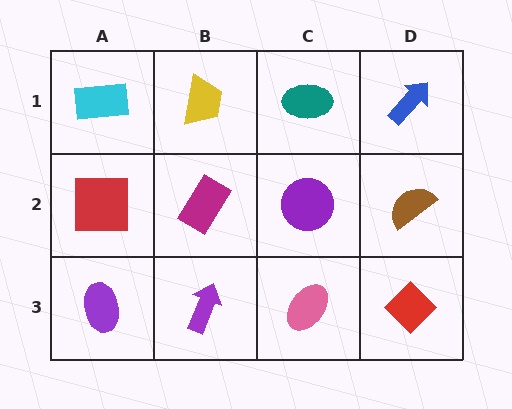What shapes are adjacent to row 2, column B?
A yellow trapezoid (row 1, column B), a purple arrow (row 3, column B), a red square (row 2, column A), a purple circle (row 2, column C).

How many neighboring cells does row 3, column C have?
3.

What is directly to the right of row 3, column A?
A purple arrow.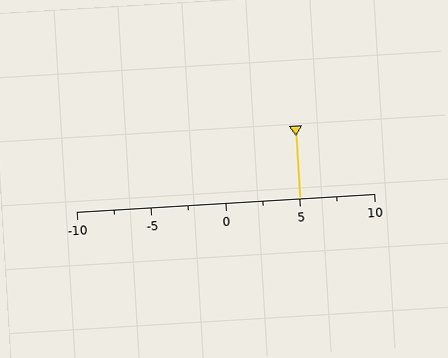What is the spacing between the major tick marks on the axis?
The major ticks are spaced 5 apart.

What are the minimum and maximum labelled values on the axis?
The axis runs from -10 to 10.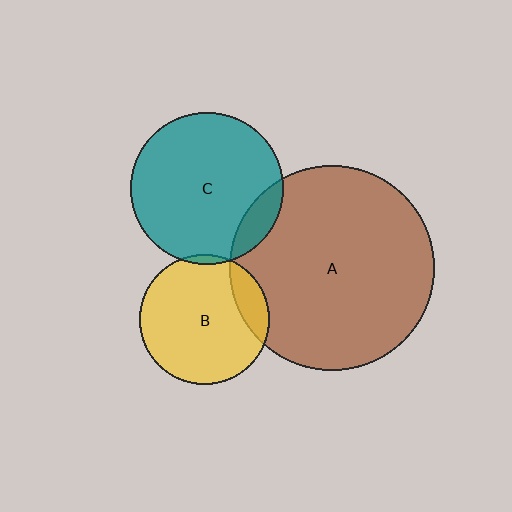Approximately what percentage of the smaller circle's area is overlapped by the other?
Approximately 15%.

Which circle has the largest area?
Circle A (brown).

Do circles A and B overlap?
Yes.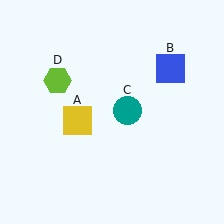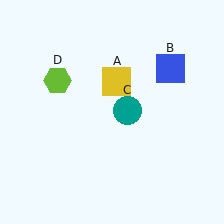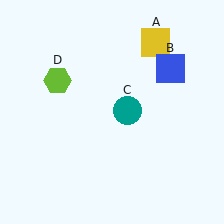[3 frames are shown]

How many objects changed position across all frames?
1 object changed position: yellow square (object A).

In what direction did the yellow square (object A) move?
The yellow square (object A) moved up and to the right.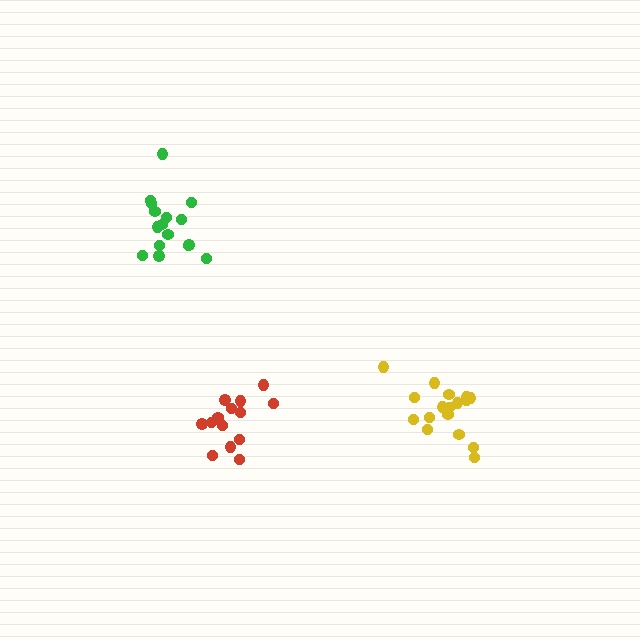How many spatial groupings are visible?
There are 3 spatial groupings.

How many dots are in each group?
Group 1: 17 dots, Group 2: 14 dots, Group 3: 16 dots (47 total).